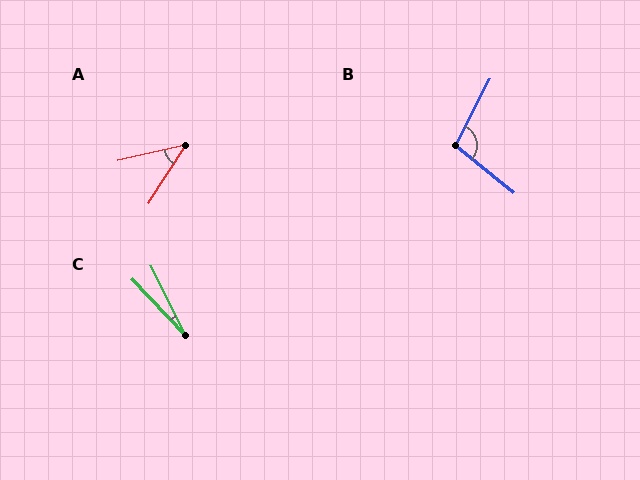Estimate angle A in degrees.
Approximately 45 degrees.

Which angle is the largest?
B, at approximately 101 degrees.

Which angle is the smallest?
C, at approximately 17 degrees.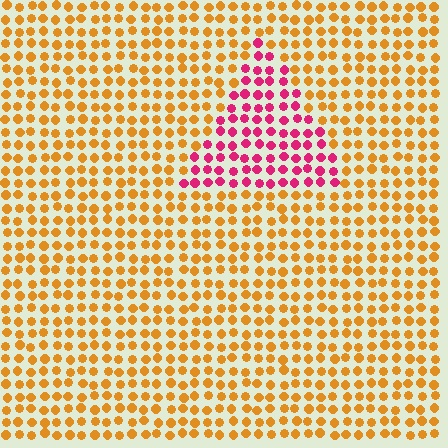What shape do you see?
I see a triangle.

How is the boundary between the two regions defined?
The boundary is defined purely by a slight shift in hue (about 62 degrees). Spacing, size, and orientation are identical on both sides.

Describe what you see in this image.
The image is filled with small orange elements in a uniform arrangement. A triangle-shaped region is visible where the elements are tinted to a slightly different hue, forming a subtle color boundary.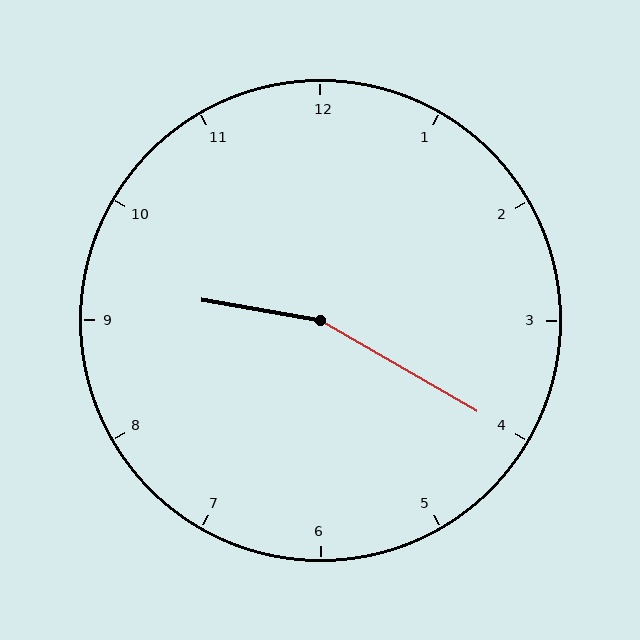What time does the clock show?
9:20.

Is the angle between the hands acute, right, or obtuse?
It is obtuse.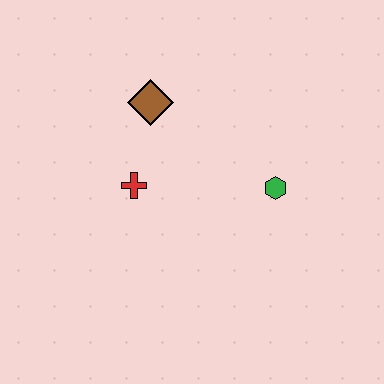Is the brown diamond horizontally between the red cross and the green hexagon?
Yes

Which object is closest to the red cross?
The brown diamond is closest to the red cross.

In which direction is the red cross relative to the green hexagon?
The red cross is to the left of the green hexagon.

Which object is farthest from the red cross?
The green hexagon is farthest from the red cross.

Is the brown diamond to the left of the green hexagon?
Yes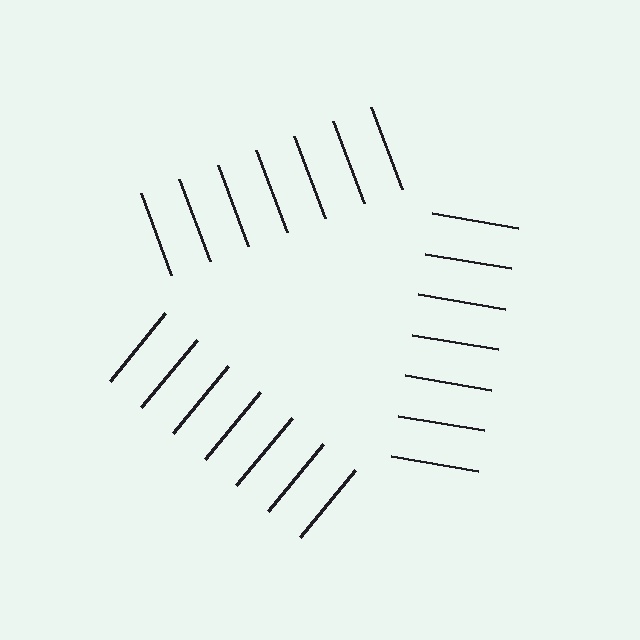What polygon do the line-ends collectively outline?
An illusory triangle — the line segments terminate on its edges but no continuous stroke is drawn.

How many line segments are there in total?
21 — 7 along each of the 3 edges.